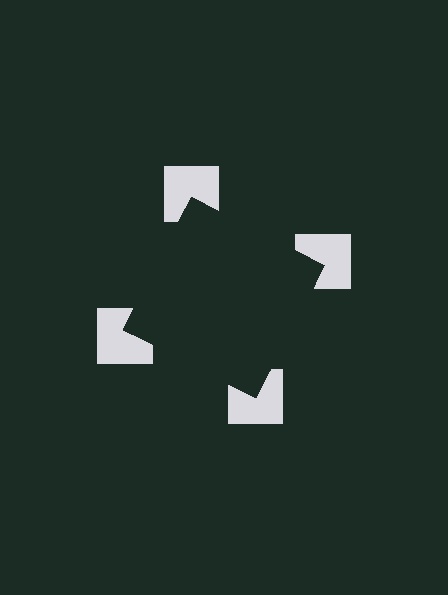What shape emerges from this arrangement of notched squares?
An illusory square — its edges are inferred from the aligned wedge cuts in the notched squares, not physically drawn.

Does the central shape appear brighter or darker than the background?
It typically appears slightly darker than the background, even though no actual brightness change is drawn.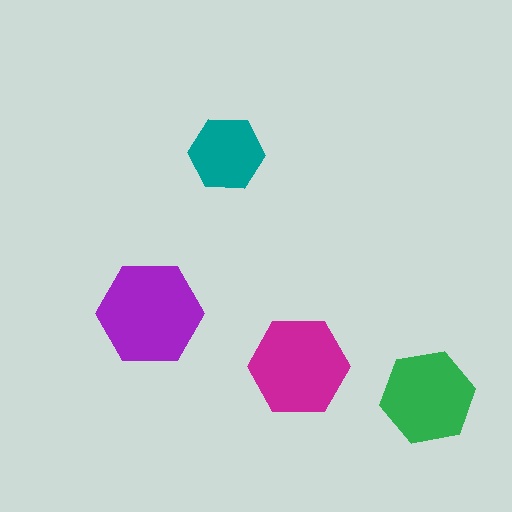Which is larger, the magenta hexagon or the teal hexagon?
The magenta one.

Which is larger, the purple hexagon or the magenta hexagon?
The purple one.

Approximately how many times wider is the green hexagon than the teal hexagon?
About 1.5 times wider.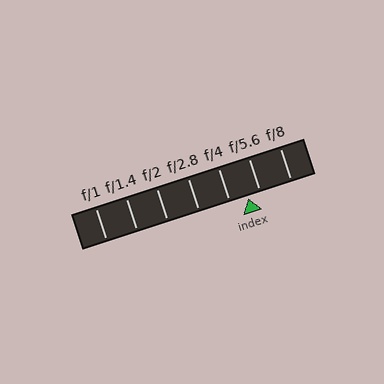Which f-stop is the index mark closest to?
The index mark is closest to f/5.6.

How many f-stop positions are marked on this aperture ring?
There are 7 f-stop positions marked.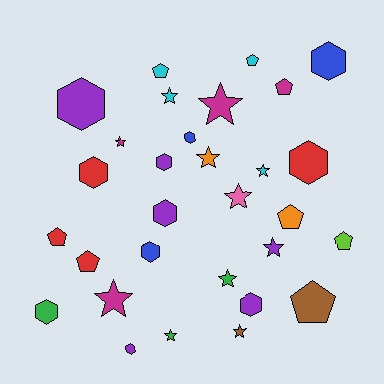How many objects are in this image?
There are 30 objects.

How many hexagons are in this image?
There are 11 hexagons.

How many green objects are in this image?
There are 3 green objects.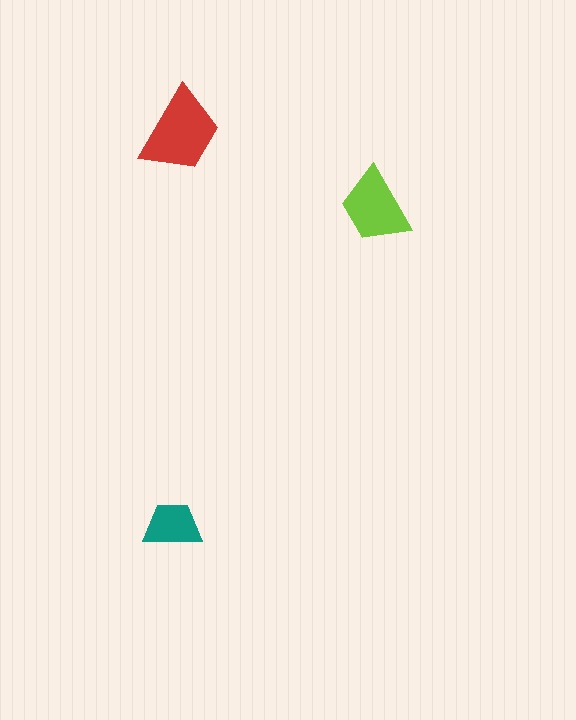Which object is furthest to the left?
The teal trapezoid is leftmost.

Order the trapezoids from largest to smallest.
the red one, the lime one, the teal one.